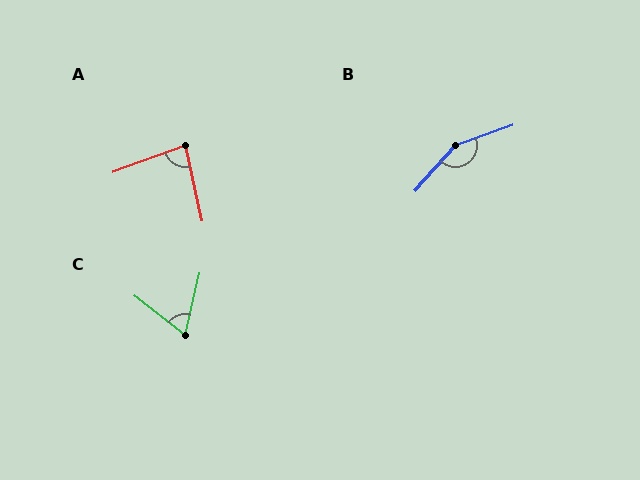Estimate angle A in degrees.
Approximately 82 degrees.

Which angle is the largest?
B, at approximately 152 degrees.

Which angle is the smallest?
C, at approximately 65 degrees.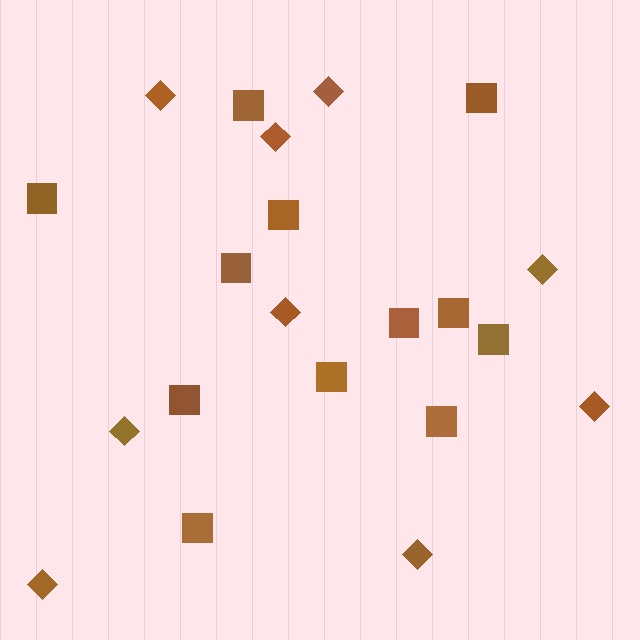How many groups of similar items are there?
There are 2 groups: one group of diamonds (9) and one group of squares (12).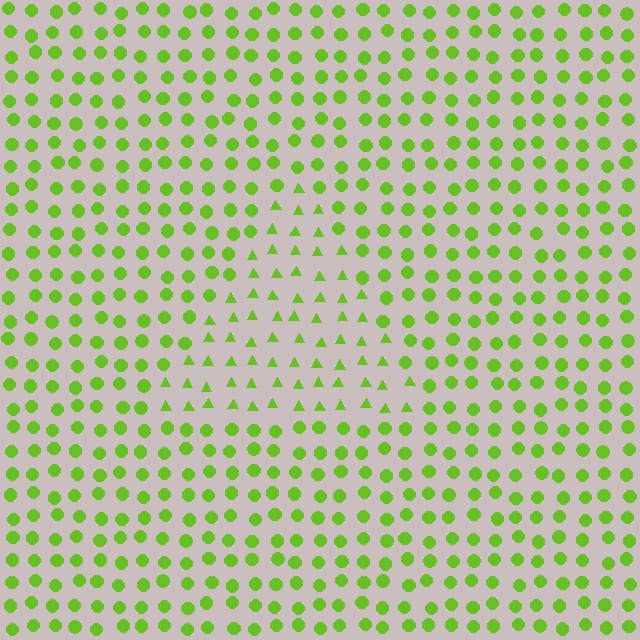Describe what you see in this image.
The image is filled with small lime elements arranged in a uniform grid. A triangle-shaped region contains triangles, while the surrounding area contains circles. The boundary is defined purely by the change in element shape.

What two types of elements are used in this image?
The image uses triangles inside the triangle region and circles outside it.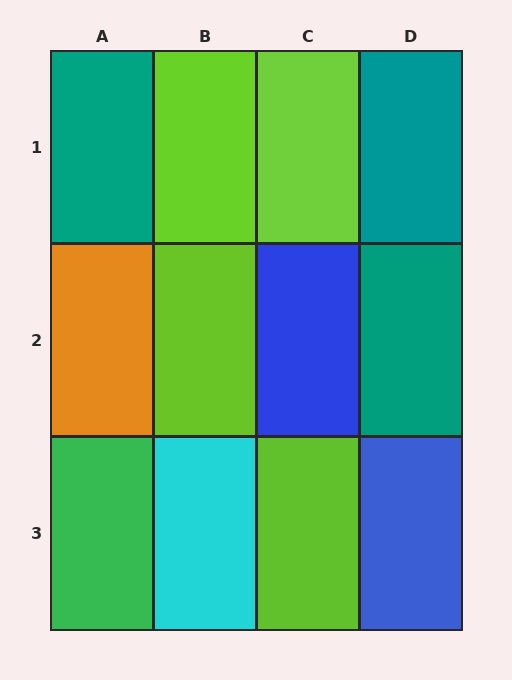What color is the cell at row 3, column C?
Lime.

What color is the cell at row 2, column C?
Blue.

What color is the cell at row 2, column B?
Lime.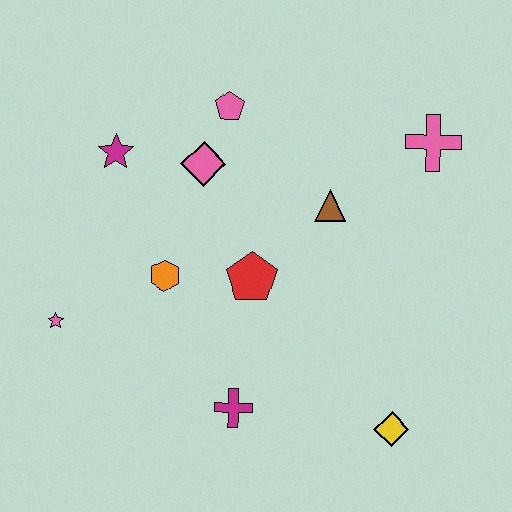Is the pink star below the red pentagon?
Yes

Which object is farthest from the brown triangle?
The pink star is farthest from the brown triangle.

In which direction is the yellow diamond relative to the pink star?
The yellow diamond is to the right of the pink star.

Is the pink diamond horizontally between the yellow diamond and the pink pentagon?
No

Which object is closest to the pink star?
The orange hexagon is closest to the pink star.